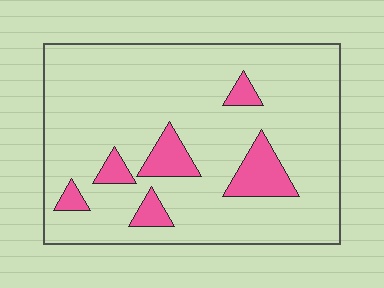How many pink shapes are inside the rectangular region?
6.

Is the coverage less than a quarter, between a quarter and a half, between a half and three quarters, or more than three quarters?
Less than a quarter.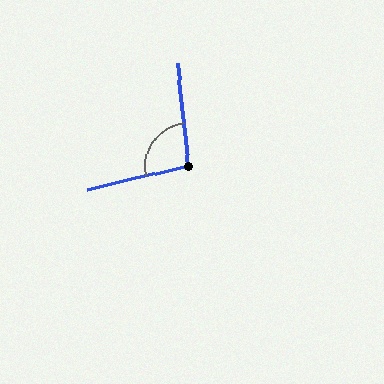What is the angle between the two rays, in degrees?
Approximately 97 degrees.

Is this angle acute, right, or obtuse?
It is obtuse.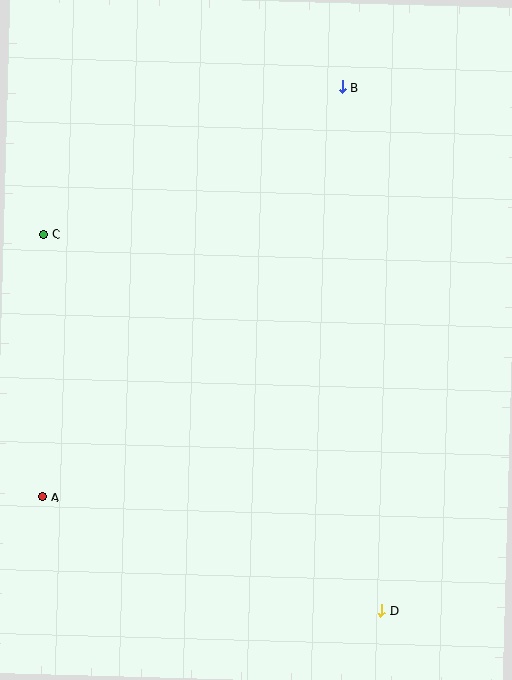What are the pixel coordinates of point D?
Point D is at (381, 610).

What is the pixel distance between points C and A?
The distance between C and A is 263 pixels.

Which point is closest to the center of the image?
Point C at (44, 234) is closest to the center.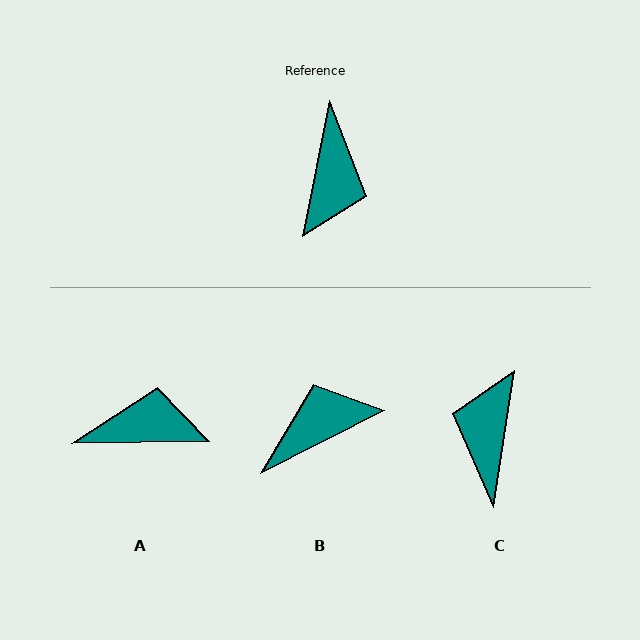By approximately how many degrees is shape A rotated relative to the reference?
Approximately 102 degrees counter-clockwise.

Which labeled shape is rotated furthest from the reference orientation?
C, about 177 degrees away.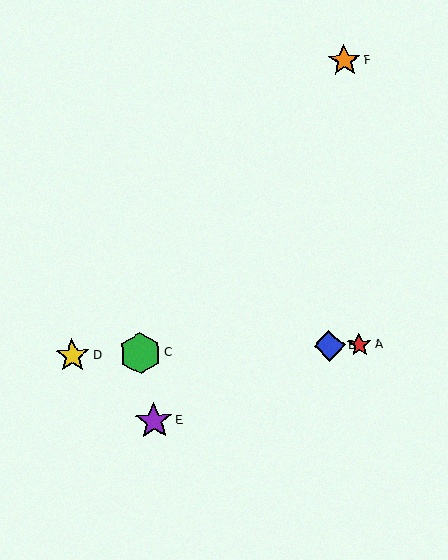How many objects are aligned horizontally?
4 objects (A, B, C, D) are aligned horizontally.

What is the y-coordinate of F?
Object F is at y≈61.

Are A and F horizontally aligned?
No, A is at y≈345 and F is at y≈61.